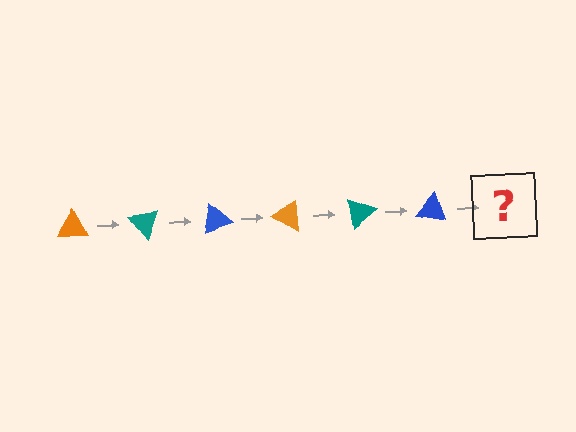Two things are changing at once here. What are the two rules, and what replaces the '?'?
The two rules are that it rotates 50 degrees each step and the color cycles through orange, teal, and blue. The '?' should be an orange triangle, rotated 300 degrees from the start.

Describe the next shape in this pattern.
It should be an orange triangle, rotated 300 degrees from the start.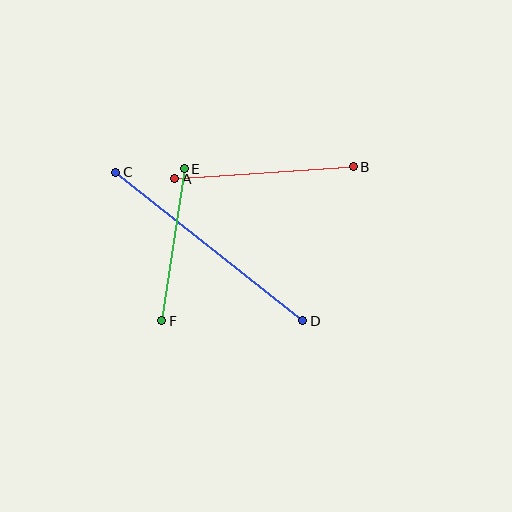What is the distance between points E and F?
The distance is approximately 153 pixels.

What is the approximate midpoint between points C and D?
The midpoint is at approximately (209, 247) pixels.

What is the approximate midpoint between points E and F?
The midpoint is at approximately (173, 245) pixels.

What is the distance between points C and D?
The distance is approximately 239 pixels.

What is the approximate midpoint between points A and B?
The midpoint is at approximately (264, 173) pixels.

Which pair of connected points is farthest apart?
Points C and D are farthest apart.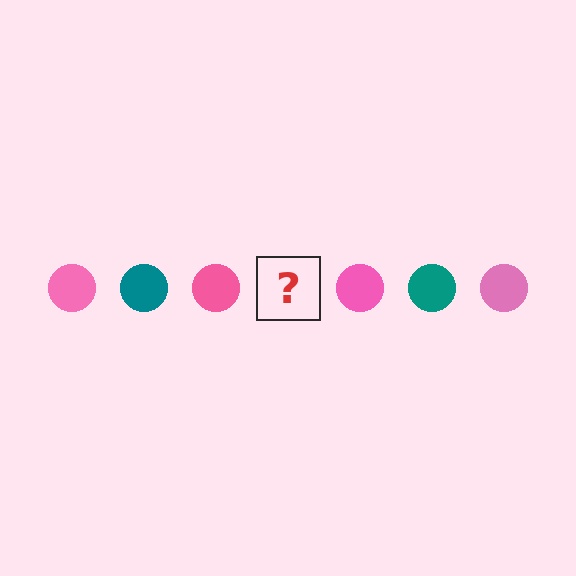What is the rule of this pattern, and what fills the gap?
The rule is that the pattern cycles through pink, teal circles. The gap should be filled with a teal circle.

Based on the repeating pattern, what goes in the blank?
The blank should be a teal circle.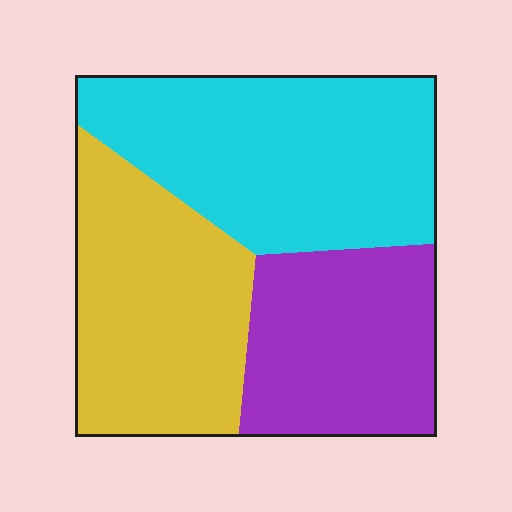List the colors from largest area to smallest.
From largest to smallest: cyan, yellow, purple.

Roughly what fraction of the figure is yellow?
Yellow takes up about one third (1/3) of the figure.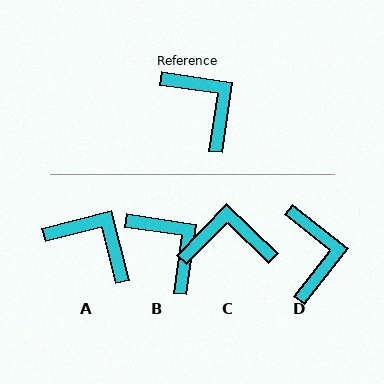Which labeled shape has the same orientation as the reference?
B.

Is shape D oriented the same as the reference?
No, it is off by about 30 degrees.